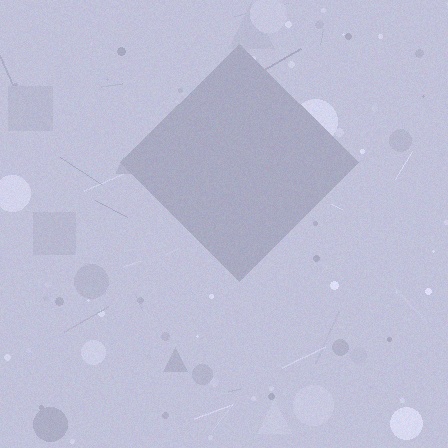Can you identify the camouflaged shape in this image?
The camouflaged shape is a diamond.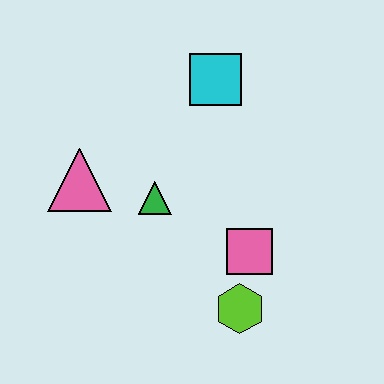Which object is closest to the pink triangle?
The green triangle is closest to the pink triangle.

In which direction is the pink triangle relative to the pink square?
The pink triangle is to the left of the pink square.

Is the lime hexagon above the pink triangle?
No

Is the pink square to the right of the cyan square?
Yes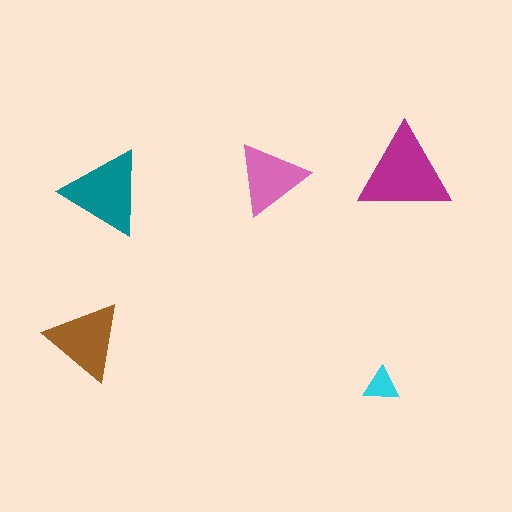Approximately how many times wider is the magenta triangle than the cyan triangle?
About 2.5 times wider.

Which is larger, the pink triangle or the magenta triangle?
The magenta one.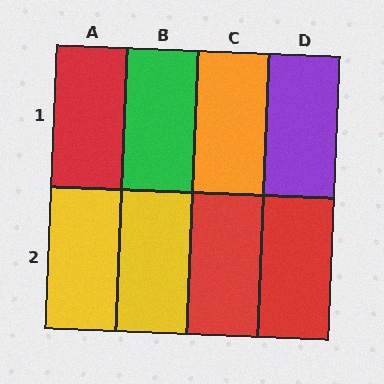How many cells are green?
1 cell is green.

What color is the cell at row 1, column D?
Purple.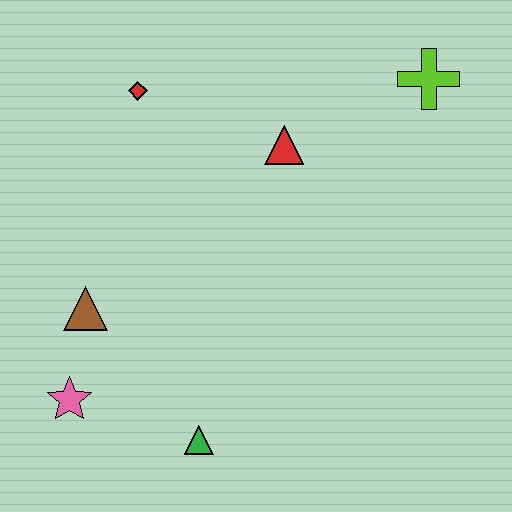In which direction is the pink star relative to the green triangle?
The pink star is to the left of the green triangle.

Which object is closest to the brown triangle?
The pink star is closest to the brown triangle.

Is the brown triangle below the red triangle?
Yes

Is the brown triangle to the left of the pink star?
No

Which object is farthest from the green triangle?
The lime cross is farthest from the green triangle.